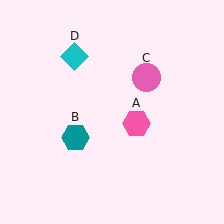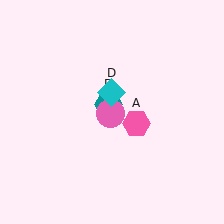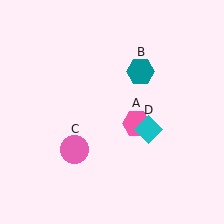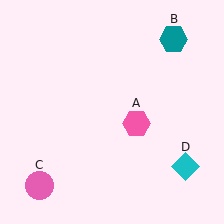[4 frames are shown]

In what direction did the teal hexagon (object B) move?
The teal hexagon (object B) moved up and to the right.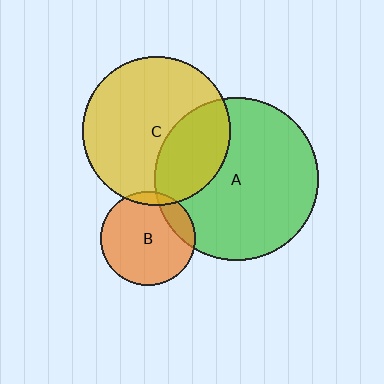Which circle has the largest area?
Circle A (green).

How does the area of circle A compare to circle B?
Approximately 3.0 times.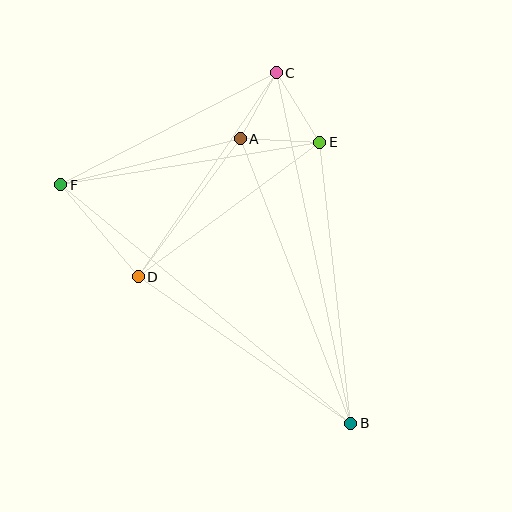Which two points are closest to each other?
Points A and C are closest to each other.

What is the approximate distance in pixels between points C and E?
The distance between C and E is approximately 82 pixels.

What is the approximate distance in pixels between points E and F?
The distance between E and F is approximately 263 pixels.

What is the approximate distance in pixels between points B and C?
The distance between B and C is approximately 359 pixels.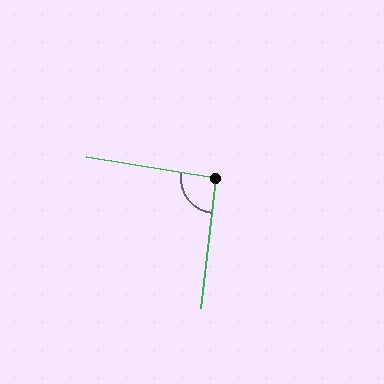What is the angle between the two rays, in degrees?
Approximately 93 degrees.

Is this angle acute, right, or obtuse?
It is approximately a right angle.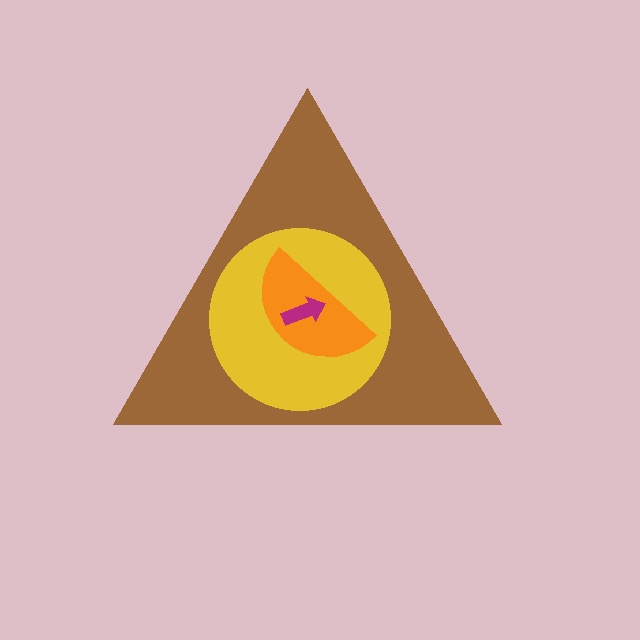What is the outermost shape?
The brown triangle.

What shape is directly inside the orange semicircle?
The magenta arrow.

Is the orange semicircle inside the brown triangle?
Yes.